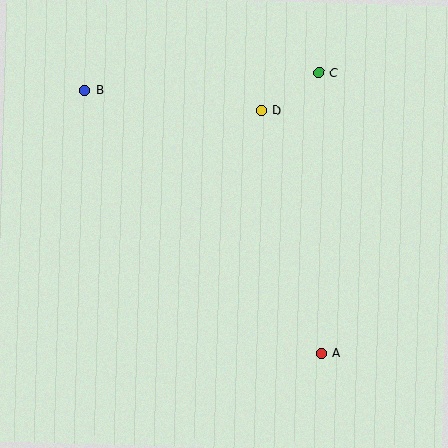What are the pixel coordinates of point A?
Point A is at (322, 353).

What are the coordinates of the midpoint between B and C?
The midpoint between B and C is at (202, 81).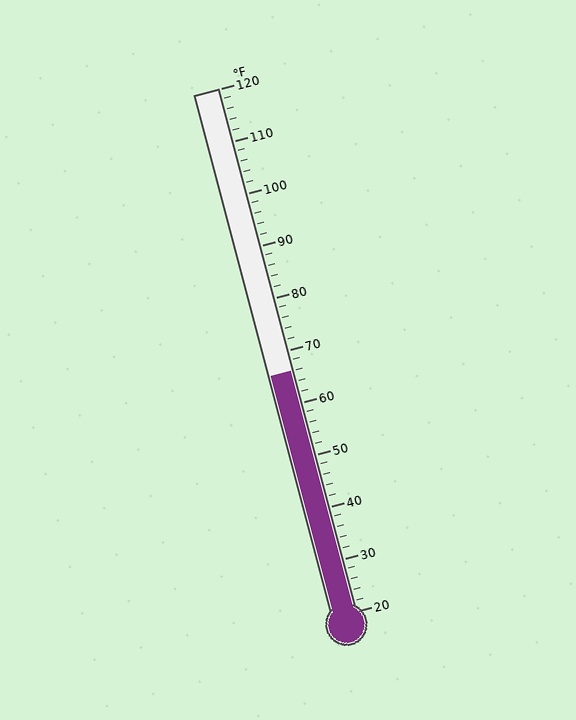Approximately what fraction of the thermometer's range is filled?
The thermometer is filled to approximately 45% of its range.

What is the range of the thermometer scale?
The thermometer scale ranges from 20°F to 120°F.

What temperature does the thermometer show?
The thermometer shows approximately 66°F.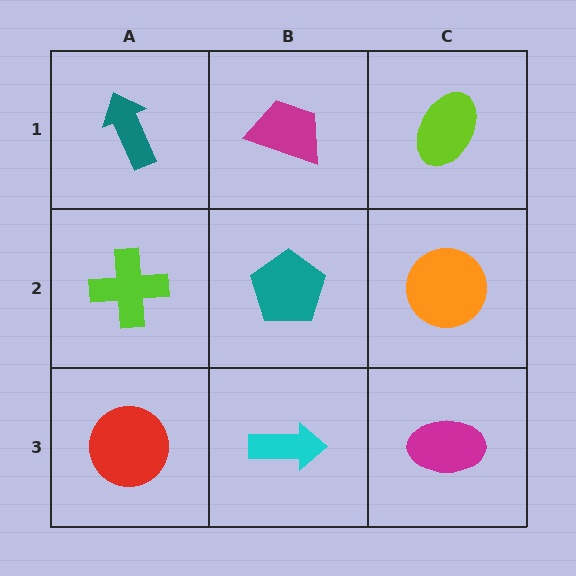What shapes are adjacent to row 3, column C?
An orange circle (row 2, column C), a cyan arrow (row 3, column B).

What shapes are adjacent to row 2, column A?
A teal arrow (row 1, column A), a red circle (row 3, column A), a teal pentagon (row 2, column B).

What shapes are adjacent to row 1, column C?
An orange circle (row 2, column C), a magenta trapezoid (row 1, column B).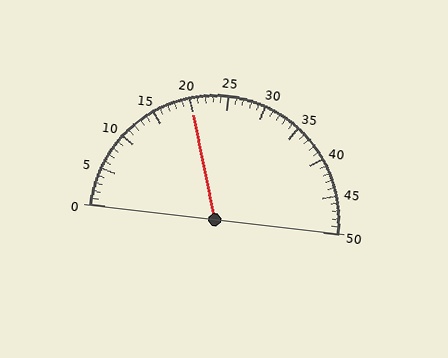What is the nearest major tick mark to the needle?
The nearest major tick mark is 20.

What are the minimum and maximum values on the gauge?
The gauge ranges from 0 to 50.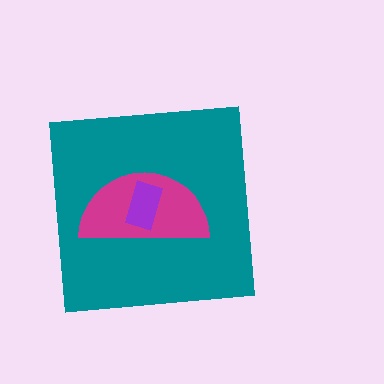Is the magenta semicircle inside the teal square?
Yes.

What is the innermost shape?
The purple rectangle.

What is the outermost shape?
The teal square.